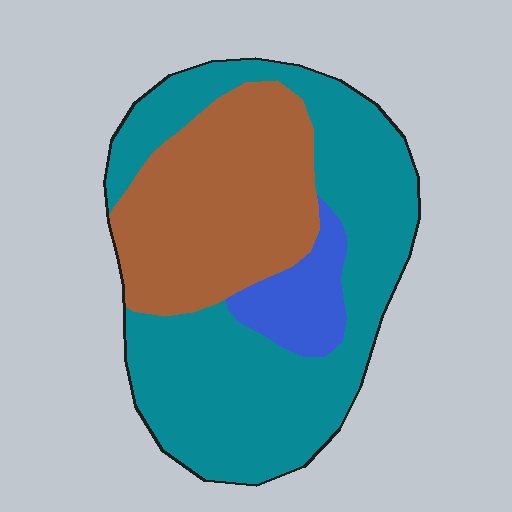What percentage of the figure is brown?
Brown takes up about one third (1/3) of the figure.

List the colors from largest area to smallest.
From largest to smallest: teal, brown, blue.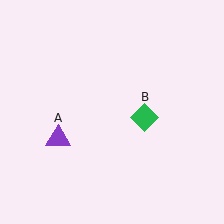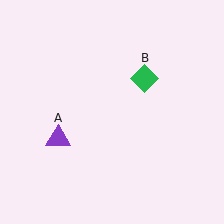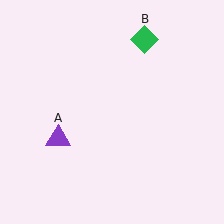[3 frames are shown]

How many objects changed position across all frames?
1 object changed position: green diamond (object B).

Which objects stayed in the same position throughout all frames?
Purple triangle (object A) remained stationary.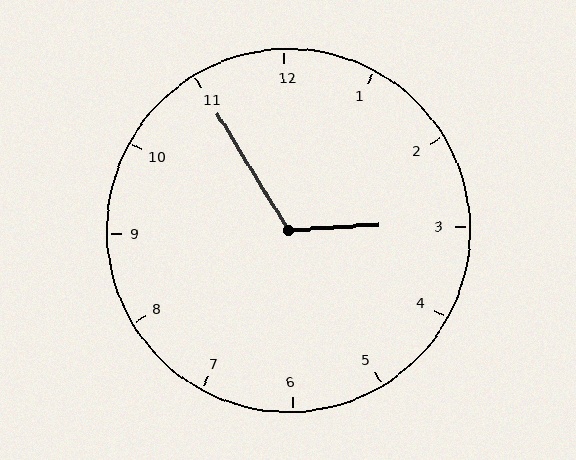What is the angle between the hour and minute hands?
Approximately 118 degrees.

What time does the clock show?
2:55.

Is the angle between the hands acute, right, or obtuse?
It is obtuse.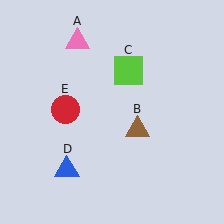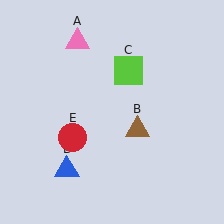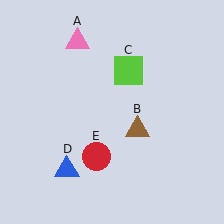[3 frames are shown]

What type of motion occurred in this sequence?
The red circle (object E) rotated counterclockwise around the center of the scene.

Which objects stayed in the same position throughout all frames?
Pink triangle (object A) and brown triangle (object B) and lime square (object C) and blue triangle (object D) remained stationary.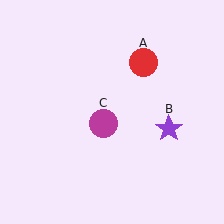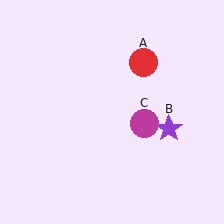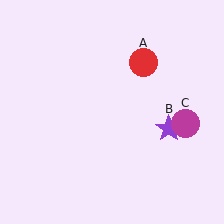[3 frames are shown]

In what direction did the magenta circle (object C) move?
The magenta circle (object C) moved right.